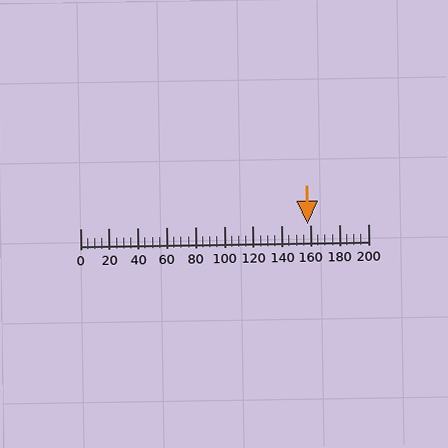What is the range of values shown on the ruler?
The ruler shows values from 0 to 200.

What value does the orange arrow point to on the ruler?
The orange arrow points to approximately 158.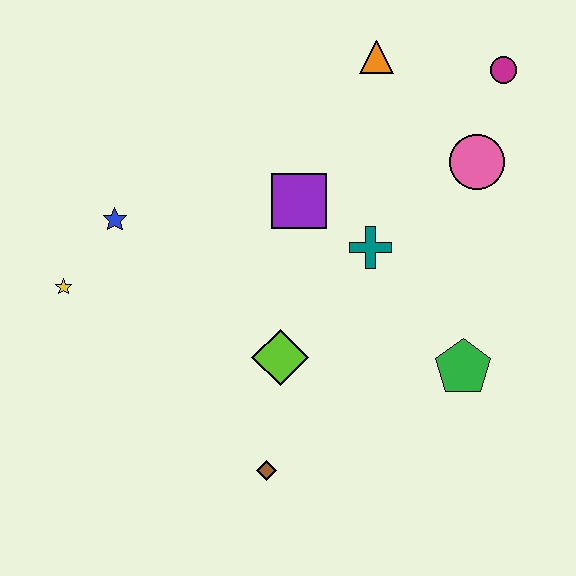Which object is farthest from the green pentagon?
The yellow star is farthest from the green pentagon.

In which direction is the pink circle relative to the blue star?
The pink circle is to the right of the blue star.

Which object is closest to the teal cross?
The purple square is closest to the teal cross.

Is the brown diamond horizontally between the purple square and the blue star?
Yes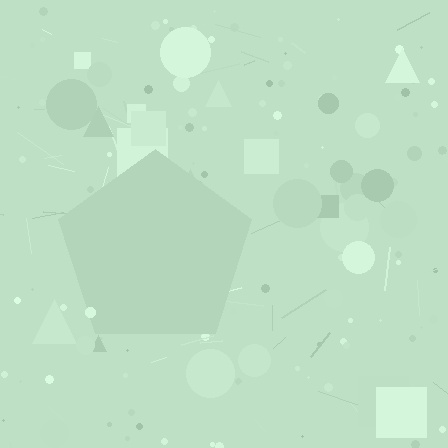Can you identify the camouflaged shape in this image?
The camouflaged shape is a pentagon.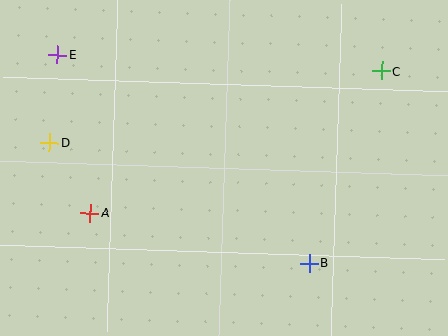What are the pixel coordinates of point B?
Point B is at (309, 263).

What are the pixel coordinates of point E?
Point E is at (58, 55).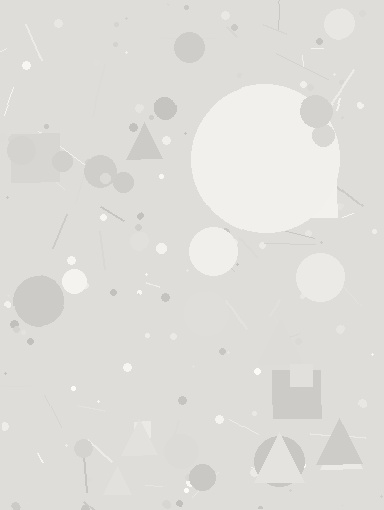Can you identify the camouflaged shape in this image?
The camouflaged shape is a circle.